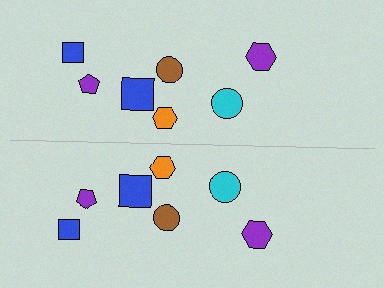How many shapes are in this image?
There are 14 shapes in this image.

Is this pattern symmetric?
Yes, this pattern has bilateral (reflection) symmetry.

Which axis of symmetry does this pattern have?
The pattern has a horizontal axis of symmetry running through the center of the image.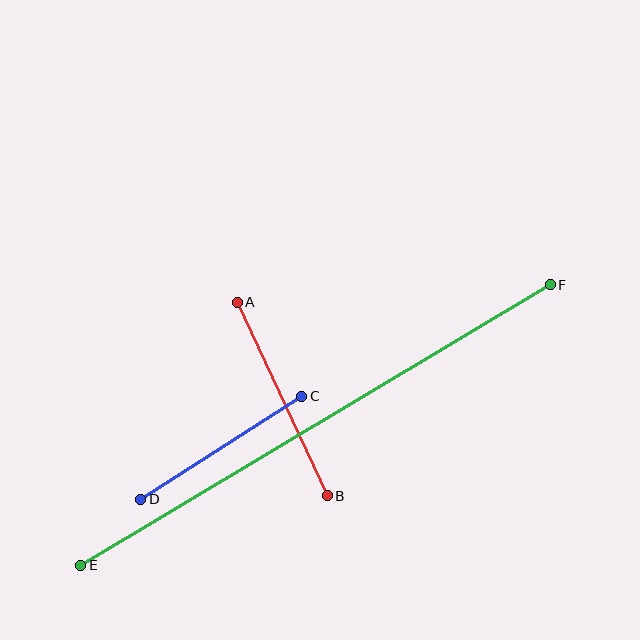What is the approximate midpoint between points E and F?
The midpoint is at approximately (315, 425) pixels.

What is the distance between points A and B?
The distance is approximately 213 pixels.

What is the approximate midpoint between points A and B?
The midpoint is at approximately (282, 399) pixels.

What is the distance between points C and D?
The distance is approximately 191 pixels.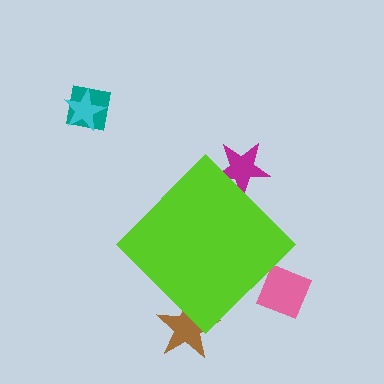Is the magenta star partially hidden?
Yes, the magenta star is partially hidden behind the lime diamond.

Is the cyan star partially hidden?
No, the cyan star is fully visible.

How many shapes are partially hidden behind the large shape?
3 shapes are partially hidden.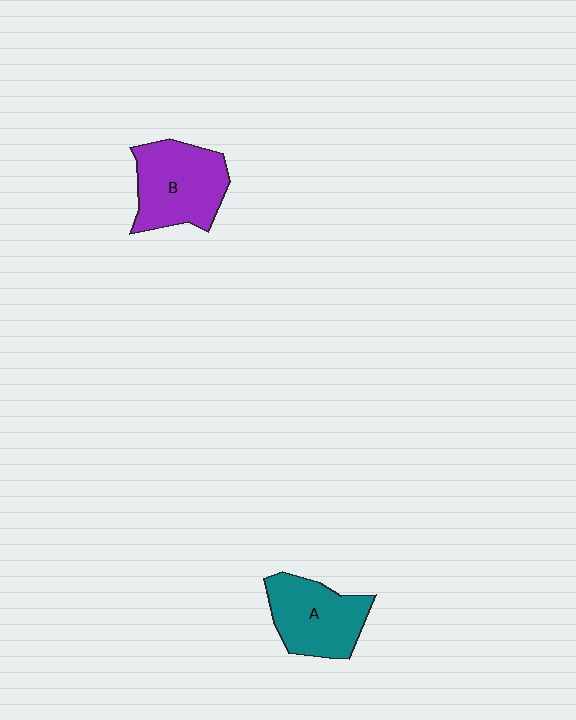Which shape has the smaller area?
Shape A (teal).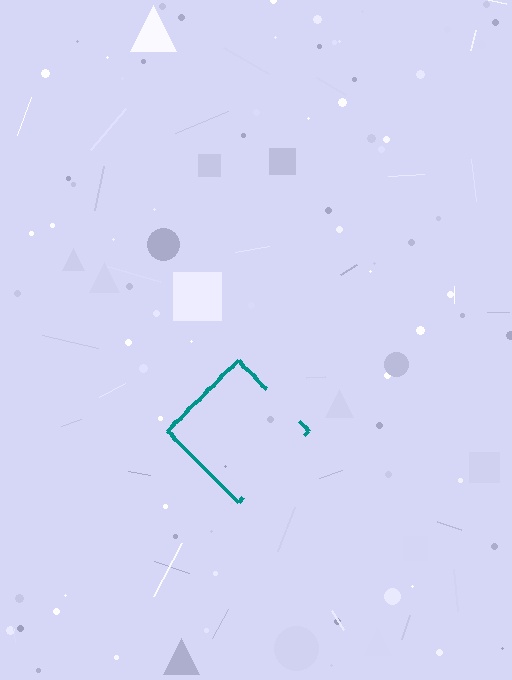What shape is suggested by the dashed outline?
The dashed outline suggests a diamond.